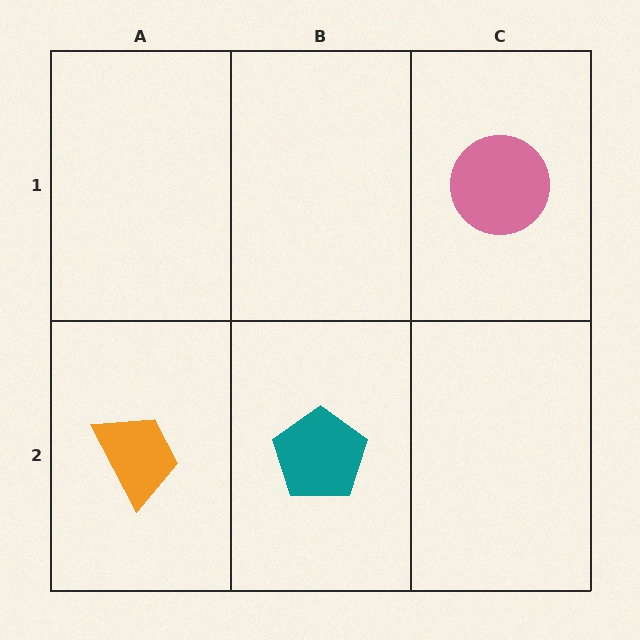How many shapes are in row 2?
2 shapes.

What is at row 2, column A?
An orange trapezoid.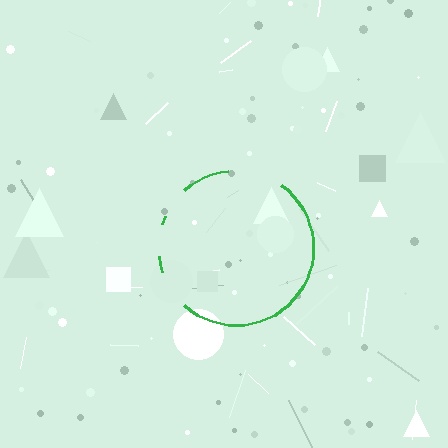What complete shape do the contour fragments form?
The contour fragments form a circle.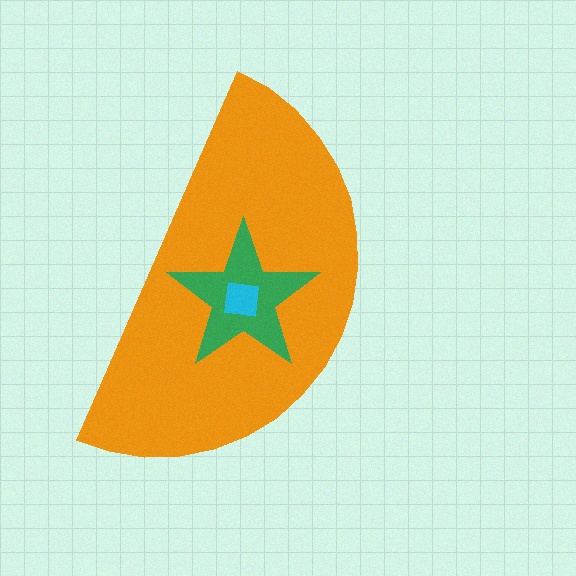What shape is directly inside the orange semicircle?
The green star.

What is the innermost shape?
The cyan square.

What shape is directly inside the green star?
The cyan square.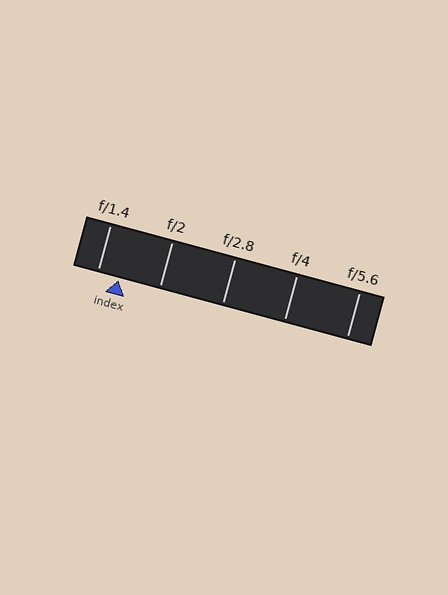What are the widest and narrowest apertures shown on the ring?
The widest aperture shown is f/1.4 and the narrowest is f/5.6.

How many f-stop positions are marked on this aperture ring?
There are 5 f-stop positions marked.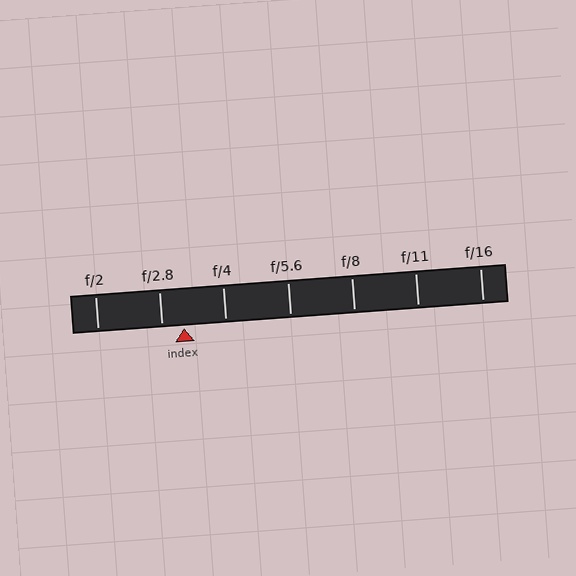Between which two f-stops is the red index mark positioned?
The index mark is between f/2.8 and f/4.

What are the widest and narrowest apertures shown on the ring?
The widest aperture shown is f/2 and the narrowest is f/16.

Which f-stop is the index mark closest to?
The index mark is closest to f/2.8.